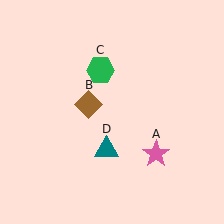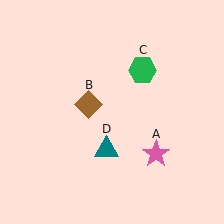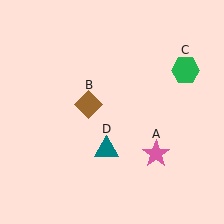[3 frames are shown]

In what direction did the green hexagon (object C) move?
The green hexagon (object C) moved right.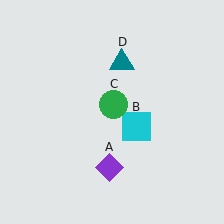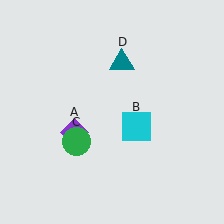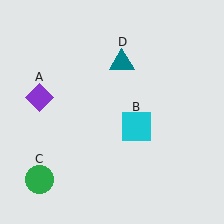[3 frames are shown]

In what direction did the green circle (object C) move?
The green circle (object C) moved down and to the left.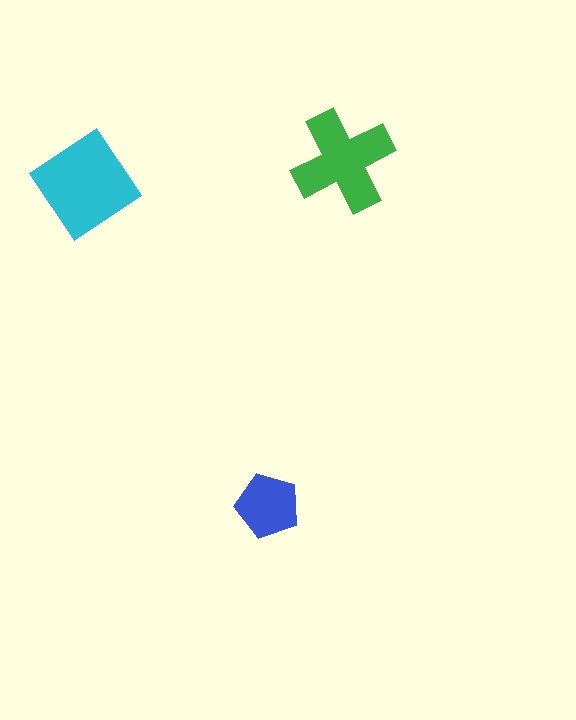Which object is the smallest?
The blue pentagon.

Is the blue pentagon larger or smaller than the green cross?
Smaller.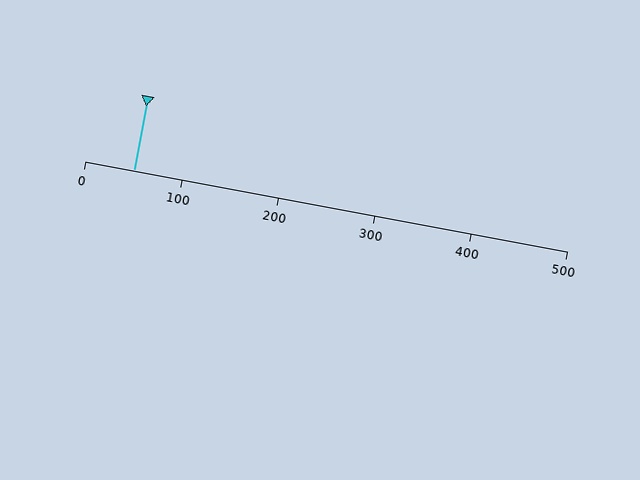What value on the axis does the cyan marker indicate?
The marker indicates approximately 50.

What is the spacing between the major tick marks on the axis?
The major ticks are spaced 100 apart.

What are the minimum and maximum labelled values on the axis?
The axis runs from 0 to 500.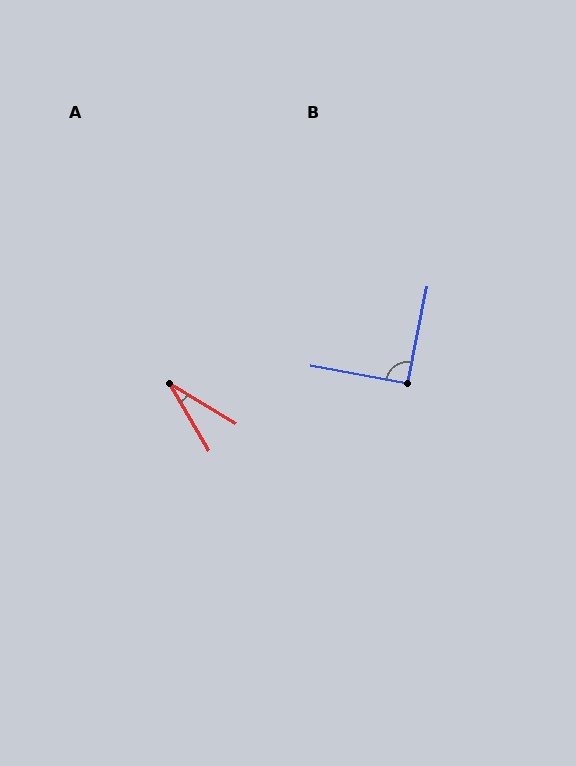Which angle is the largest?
B, at approximately 92 degrees.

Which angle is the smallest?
A, at approximately 28 degrees.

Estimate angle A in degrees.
Approximately 28 degrees.